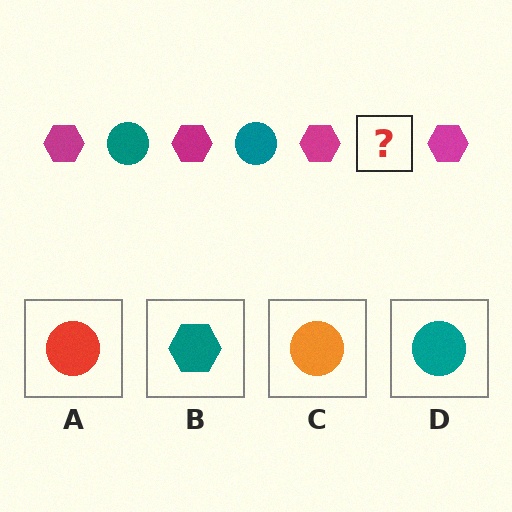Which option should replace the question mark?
Option D.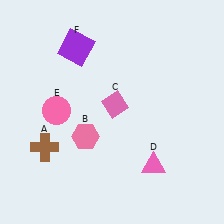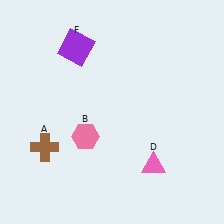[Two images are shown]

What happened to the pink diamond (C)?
The pink diamond (C) was removed in Image 2. It was in the top-right area of Image 1.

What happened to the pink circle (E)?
The pink circle (E) was removed in Image 2. It was in the top-left area of Image 1.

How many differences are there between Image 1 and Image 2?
There are 2 differences between the two images.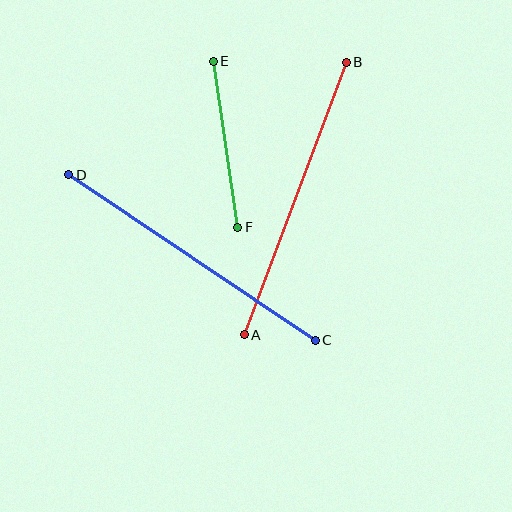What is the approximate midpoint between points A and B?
The midpoint is at approximately (295, 199) pixels.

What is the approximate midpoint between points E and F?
The midpoint is at approximately (226, 144) pixels.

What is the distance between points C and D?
The distance is approximately 297 pixels.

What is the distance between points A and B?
The distance is approximately 291 pixels.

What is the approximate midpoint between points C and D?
The midpoint is at approximately (192, 257) pixels.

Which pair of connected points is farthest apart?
Points C and D are farthest apart.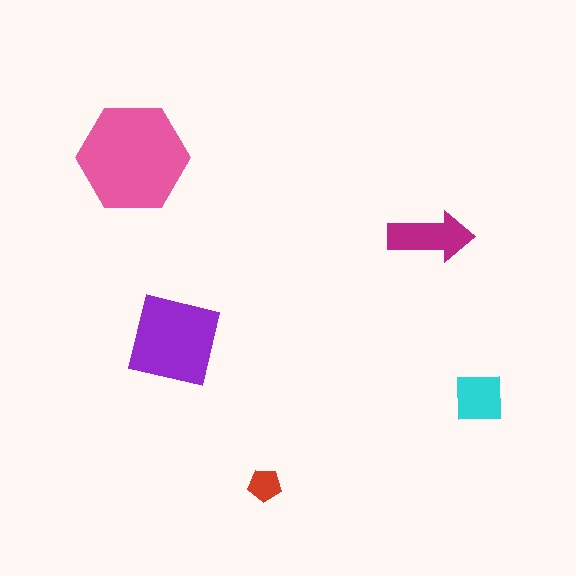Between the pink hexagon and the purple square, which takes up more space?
The pink hexagon.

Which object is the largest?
The pink hexagon.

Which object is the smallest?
The red pentagon.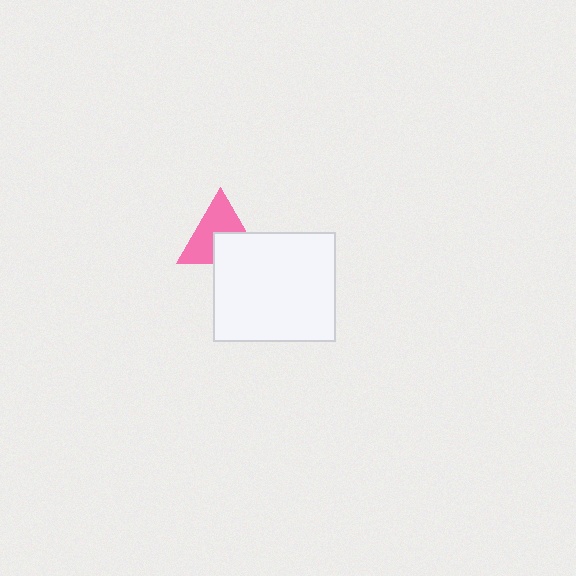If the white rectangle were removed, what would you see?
You would see the complete pink triangle.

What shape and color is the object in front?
The object in front is a white rectangle.